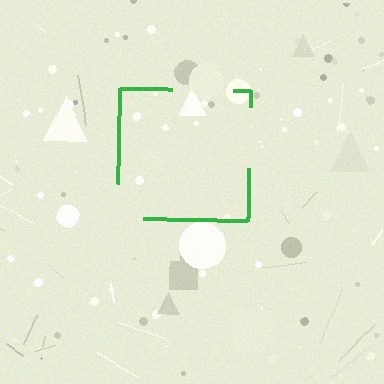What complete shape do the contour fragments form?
The contour fragments form a square.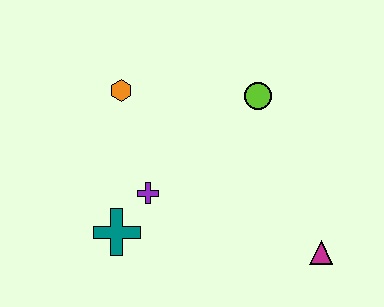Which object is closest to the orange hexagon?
The purple cross is closest to the orange hexagon.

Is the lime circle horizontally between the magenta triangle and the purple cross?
Yes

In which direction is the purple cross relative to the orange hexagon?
The purple cross is below the orange hexagon.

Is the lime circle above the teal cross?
Yes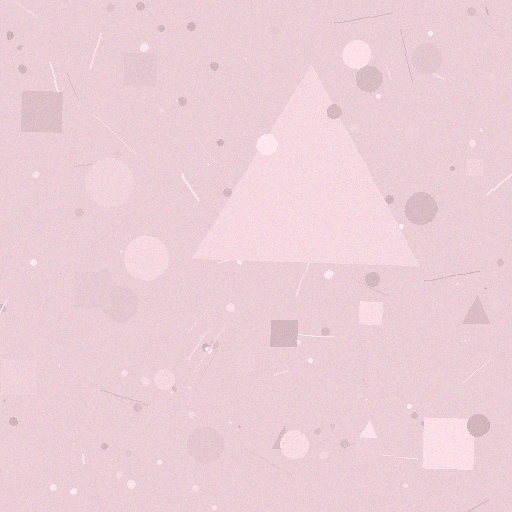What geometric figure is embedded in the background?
A triangle is embedded in the background.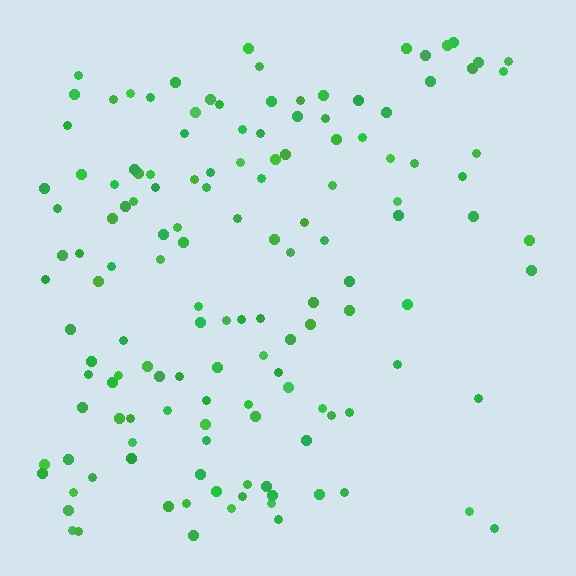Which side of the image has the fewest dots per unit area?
The right.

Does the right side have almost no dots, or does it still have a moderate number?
Still a moderate number, just noticeably fewer than the left.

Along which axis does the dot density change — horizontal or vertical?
Horizontal.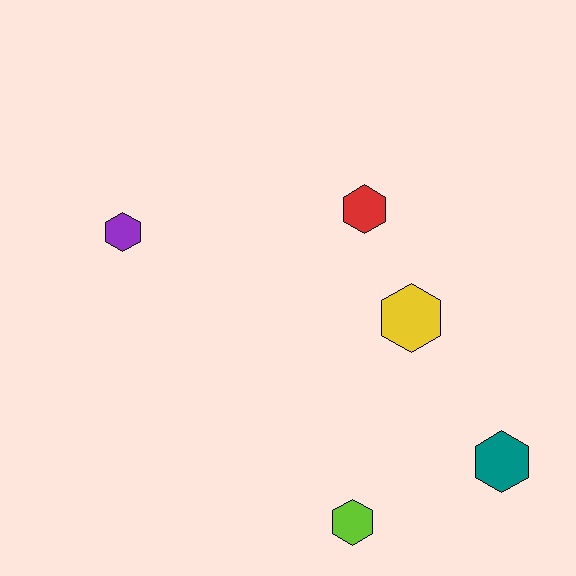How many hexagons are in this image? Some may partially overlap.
There are 5 hexagons.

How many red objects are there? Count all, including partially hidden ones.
There is 1 red object.